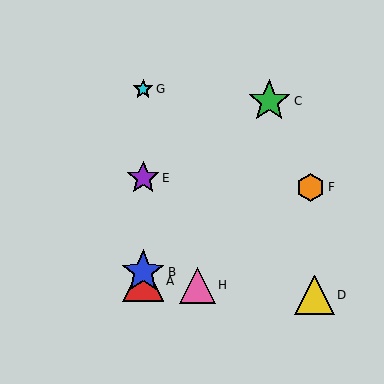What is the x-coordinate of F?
Object F is at x≈311.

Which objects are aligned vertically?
Objects A, B, E, G are aligned vertically.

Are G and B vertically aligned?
Yes, both are at x≈143.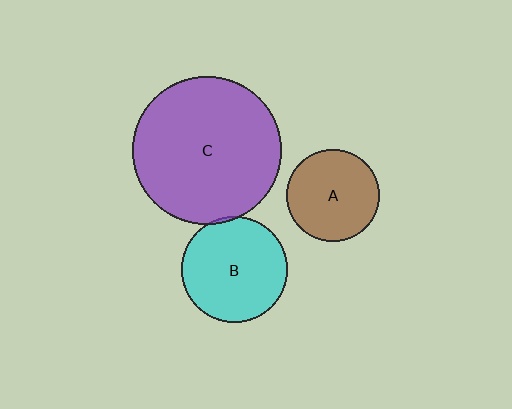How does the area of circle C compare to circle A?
Approximately 2.6 times.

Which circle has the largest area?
Circle C (purple).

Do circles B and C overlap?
Yes.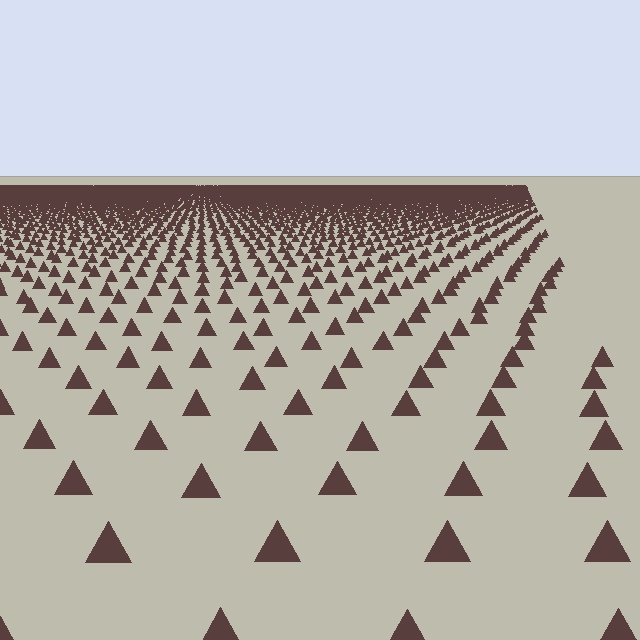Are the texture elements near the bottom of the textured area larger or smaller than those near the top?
Larger. Near the bottom, elements are closer to the viewer and appear at a bigger on-screen size.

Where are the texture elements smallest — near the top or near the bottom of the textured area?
Near the top.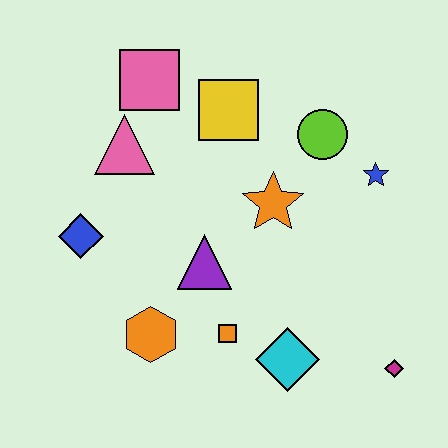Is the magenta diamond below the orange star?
Yes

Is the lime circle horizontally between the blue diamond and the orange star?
No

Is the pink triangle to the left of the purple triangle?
Yes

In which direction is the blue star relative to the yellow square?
The blue star is to the right of the yellow square.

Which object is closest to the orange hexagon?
The orange square is closest to the orange hexagon.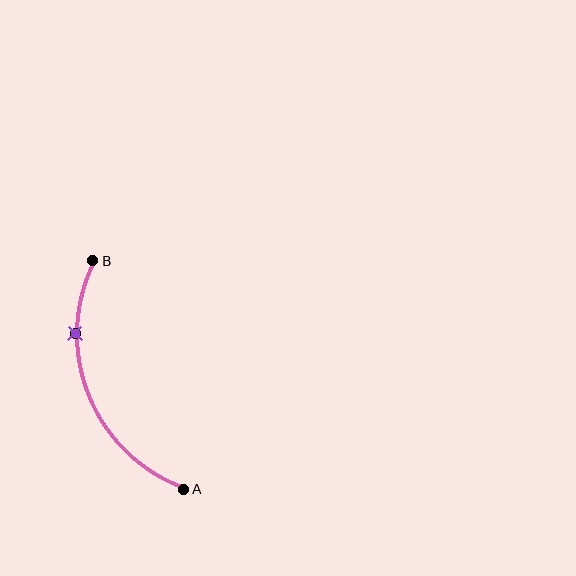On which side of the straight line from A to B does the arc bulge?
The arc bulges to the left of the straight line connecting A and B.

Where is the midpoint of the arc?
The arc midpoint is the point on the curve farthest from the straight line joining A and B. It sits to the left of that line.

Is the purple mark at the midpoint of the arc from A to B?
No. The purple mark lies on the arc but is closer to endpoint B. The arc midpoint would be at the point on the curve equidistant along the arc from both A and B.